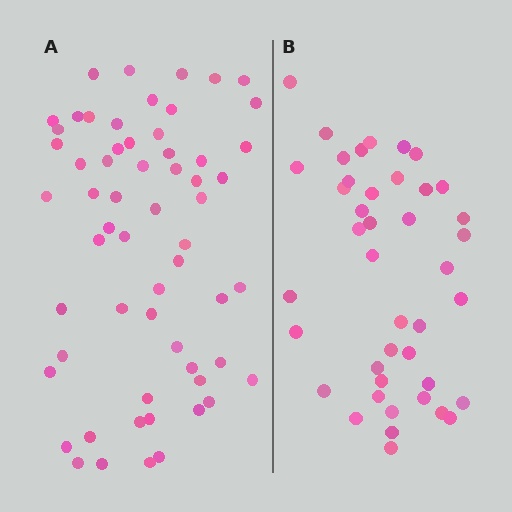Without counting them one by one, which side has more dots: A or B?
Region A (the left region) has more dots.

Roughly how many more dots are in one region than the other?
Region A has approximately 20 more dots than region B.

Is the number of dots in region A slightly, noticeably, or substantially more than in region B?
Region A has noticeably more, but not dramatically so. The ratio is roughly 1.4 to 1.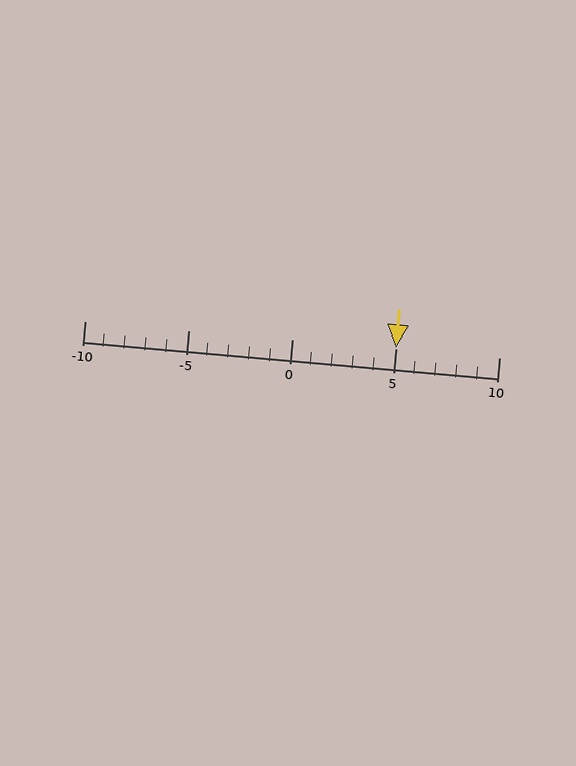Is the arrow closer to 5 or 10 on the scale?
The arrow is closer to 5.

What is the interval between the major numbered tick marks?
The major tick marks are spaced 5 units apart.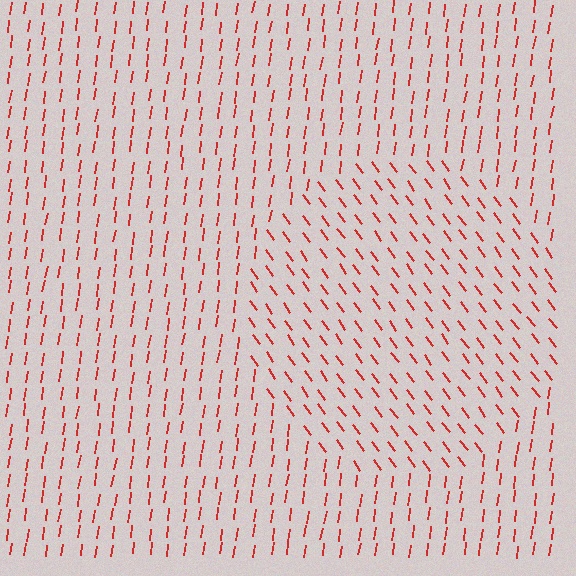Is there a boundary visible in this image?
Yes, there is a texture boundary formed by a change in line orientation.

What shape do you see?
I see a circle.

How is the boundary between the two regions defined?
The boundary is defined purely by a change in line orientation (approximately 45 degrees difference). All lines are the same color and thickness.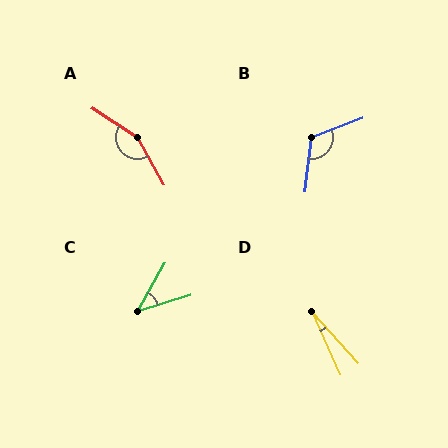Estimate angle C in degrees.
Approximately 44 degrees.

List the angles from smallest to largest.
D (18°), C (44°), B (117°), A (152°).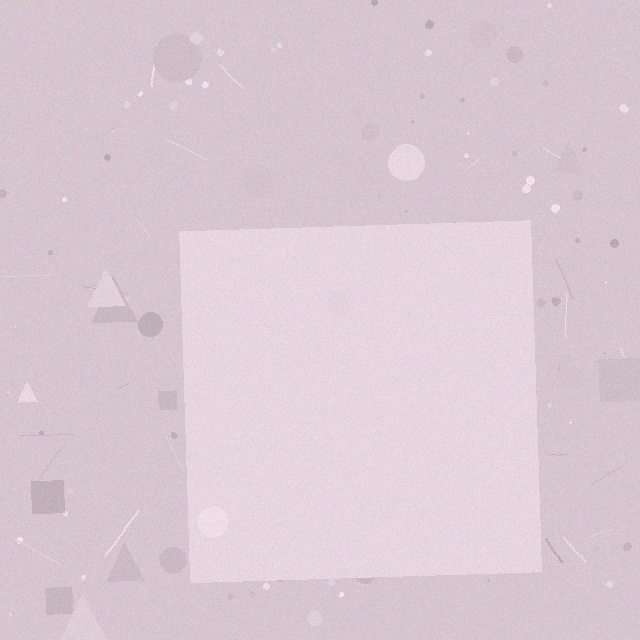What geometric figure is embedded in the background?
A square is embedded in the background.